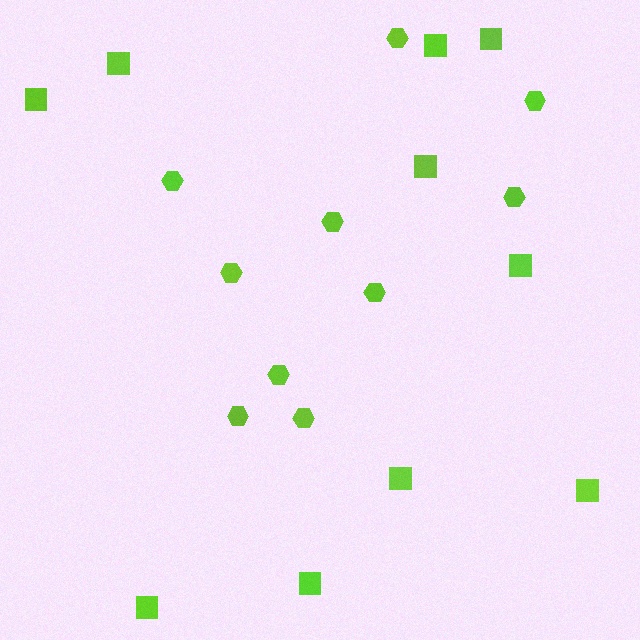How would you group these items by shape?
There are 2 groups: one group of squares (10) and one group of hexagons (10).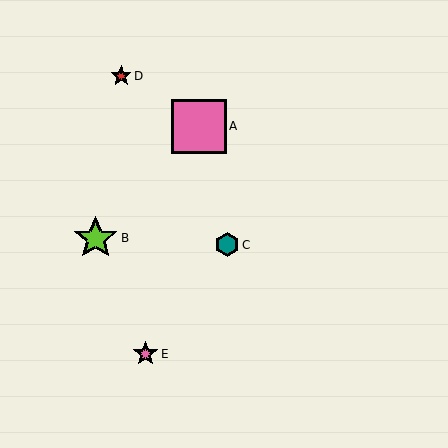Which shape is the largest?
The pink square (labeled A) is the largest.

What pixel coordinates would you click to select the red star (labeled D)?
Click at (121, 76) to select the red star D.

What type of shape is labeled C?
Shape C is a teal hexagon.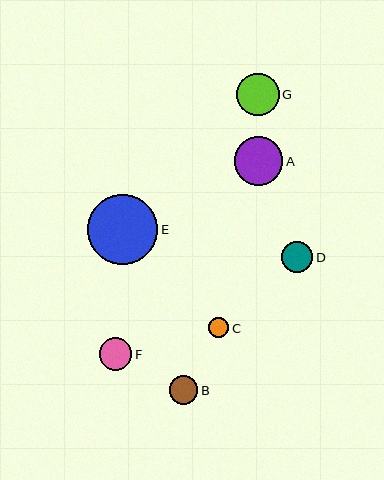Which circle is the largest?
Circle E is the largest with a size of approximately 70 pixels.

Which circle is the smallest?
Circle C is the smallest with a size of approximately 21 pixels.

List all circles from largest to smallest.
From largest to smallest: E, A, G, F, D, B, C.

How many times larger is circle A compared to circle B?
Circle A is approximately 1.7 times the size of circle B.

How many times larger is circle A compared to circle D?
Circle A is approximately 1.6 times the size of circle D.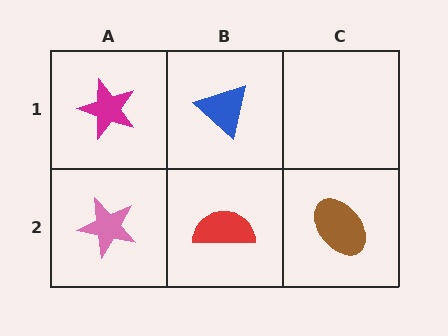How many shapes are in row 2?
3 shapes.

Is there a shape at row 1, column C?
No, that cell is empty.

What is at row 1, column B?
A blue triangle.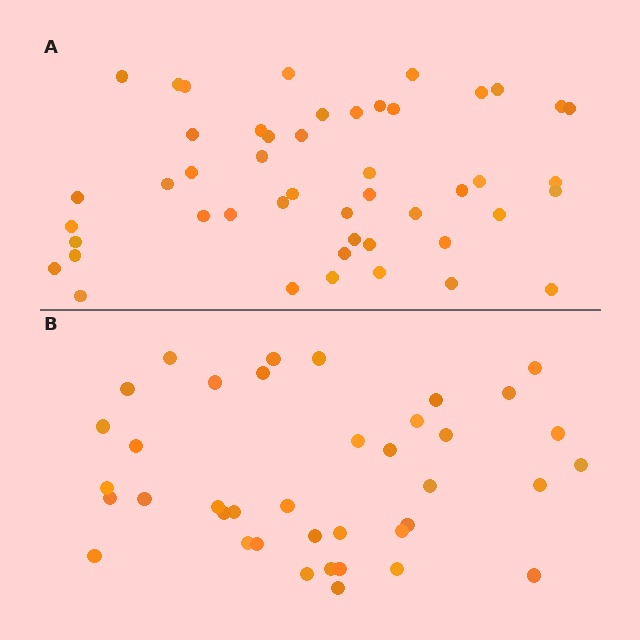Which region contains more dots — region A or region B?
Region A (the top region) has more dots.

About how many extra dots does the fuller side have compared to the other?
Region A has roughly 8 or so more dots than region B.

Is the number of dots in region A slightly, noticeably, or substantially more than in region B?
Region A has only slightly more — the two regions are fairly close. The ratio is roughly 1.2 to 1.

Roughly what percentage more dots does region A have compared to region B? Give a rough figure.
About 25% more.